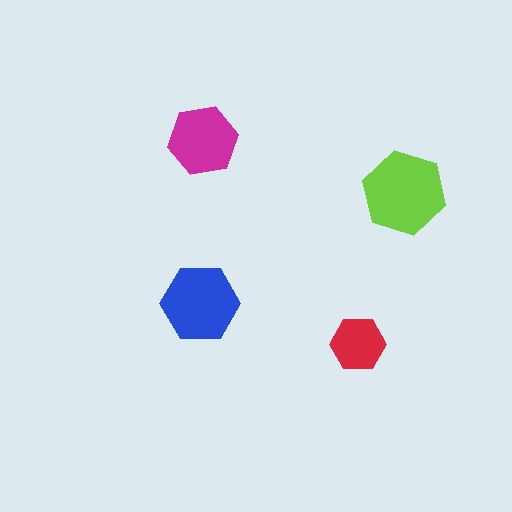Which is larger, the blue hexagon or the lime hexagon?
The lime one.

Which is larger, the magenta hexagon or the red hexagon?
The magenta one.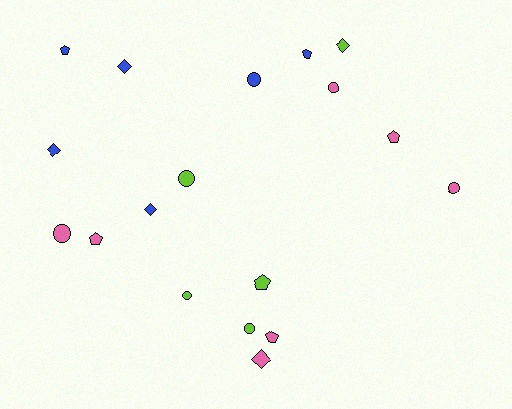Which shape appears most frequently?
Circle, with 7 objects.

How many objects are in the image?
There are 18 objects.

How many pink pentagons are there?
There are 3 pink pentagons.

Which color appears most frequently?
Pink, with 7 objects.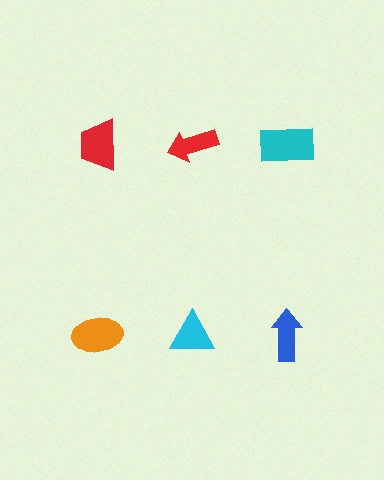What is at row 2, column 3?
A blue arrow.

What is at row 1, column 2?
A red arrow.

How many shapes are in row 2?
3 shapes.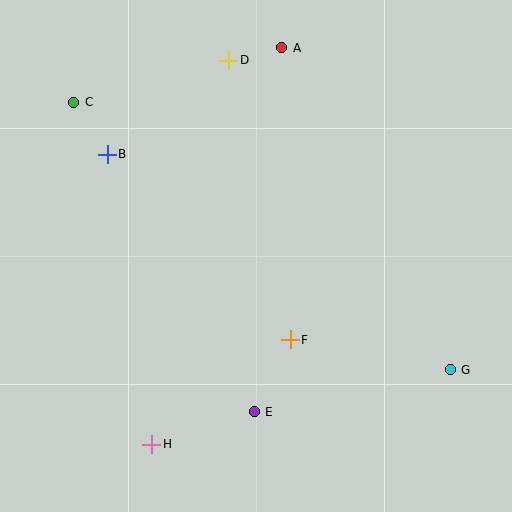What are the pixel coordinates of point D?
Point D is at (229, 60).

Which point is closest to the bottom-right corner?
Point G is closest to the bottom-right corner.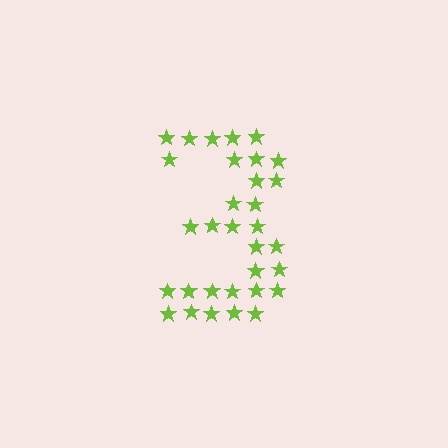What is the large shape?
The large shape is the digit 3.